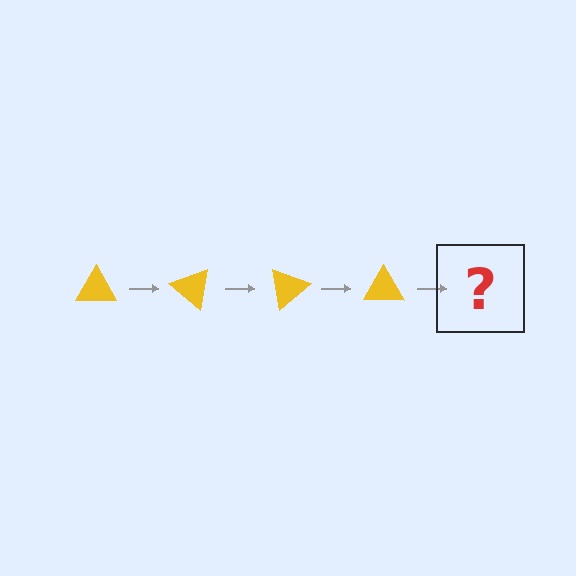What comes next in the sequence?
The next element should be a yellow triangle rotated 160 degrees.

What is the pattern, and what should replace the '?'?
The pattern is that the triangle rotates 40 degrees each step. The '?' should be a yellow triangle rotated 160 degrees.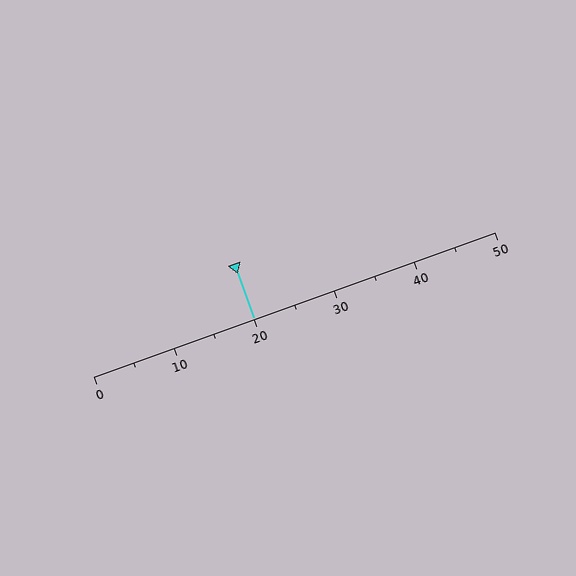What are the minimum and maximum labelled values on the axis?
The axis runs from 0 to 50.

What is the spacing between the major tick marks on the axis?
The major ticks are spaced 10 apart.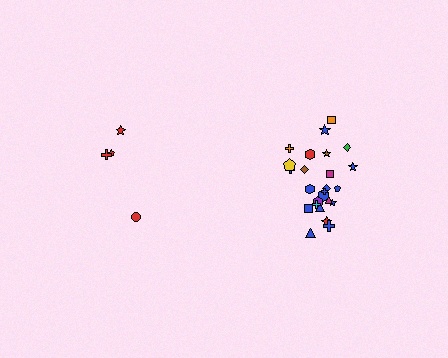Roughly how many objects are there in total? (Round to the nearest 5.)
Roughly 30 objects in total.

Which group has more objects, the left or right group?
The right group.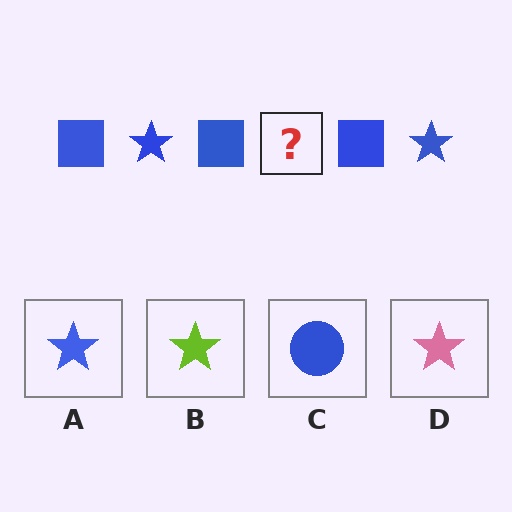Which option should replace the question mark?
Option A.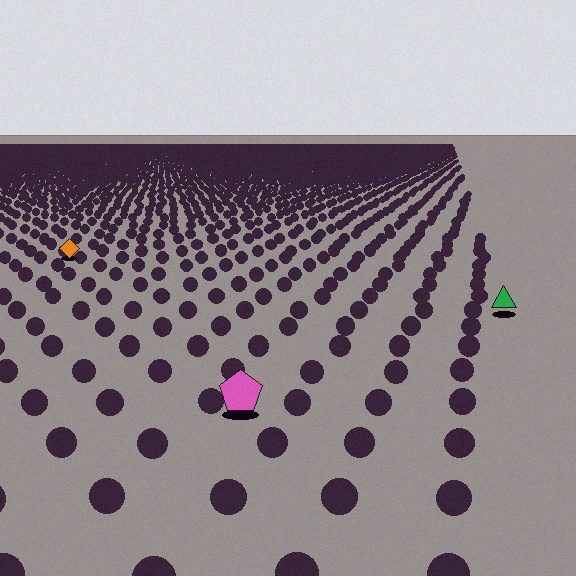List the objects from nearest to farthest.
From nearest to farthest: the pink pentagon, the green triangle, the orange diamond.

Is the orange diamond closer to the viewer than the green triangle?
No. The green triangle is closer — you can tell from the texture gradient: the ground texture is coarser near it.